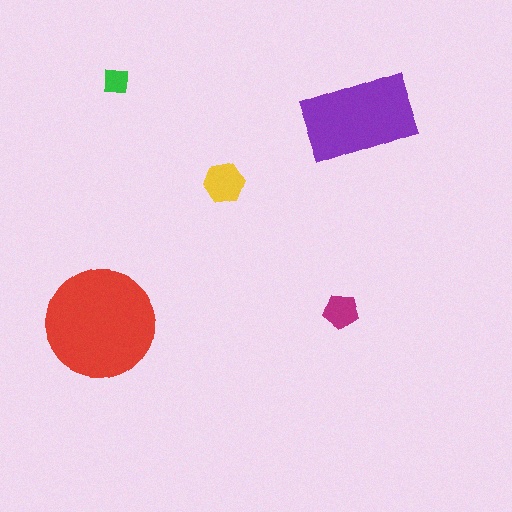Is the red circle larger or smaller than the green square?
Larger.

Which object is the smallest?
The green square.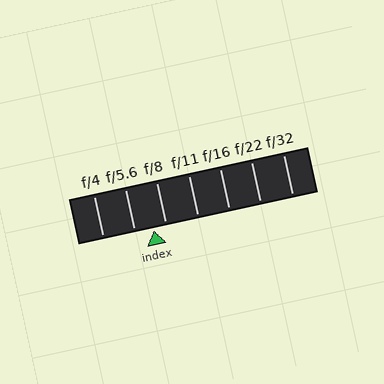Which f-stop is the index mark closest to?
The index mark is closest to f/8.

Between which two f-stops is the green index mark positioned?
The index mark is between f/5.6 and f/8.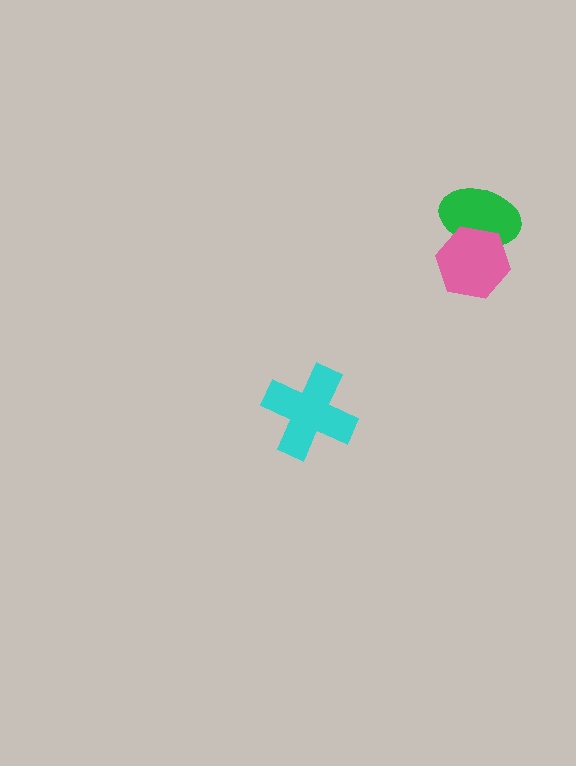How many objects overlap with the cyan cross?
0 objects overlap with the cyan cross.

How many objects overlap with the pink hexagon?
1 object overlaps with the pink hexagon.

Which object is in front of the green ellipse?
The pink hexagon is in front of the green ellipse.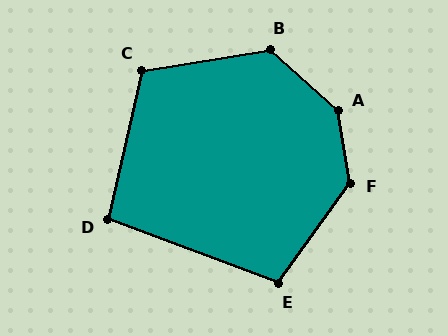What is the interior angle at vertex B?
Approximately 128 degrees (obtuse).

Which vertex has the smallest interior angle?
D, at approximately 98 degrees.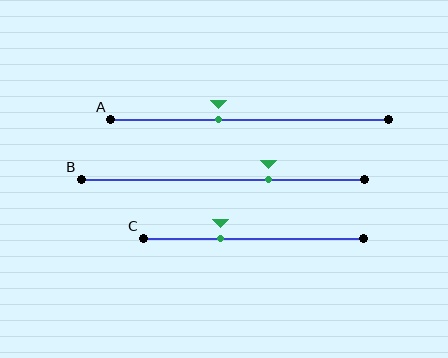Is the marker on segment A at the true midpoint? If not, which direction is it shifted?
No, the marker on segment A is shifted to the left by about 11% of the segment length.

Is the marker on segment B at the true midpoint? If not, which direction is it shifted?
No, the marker on segment B is shifted to the right by about 16% of the segment length.